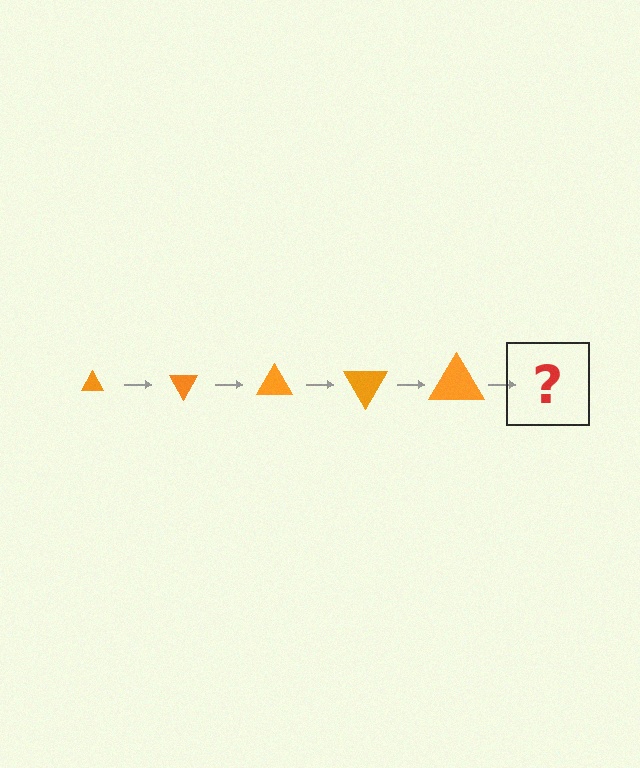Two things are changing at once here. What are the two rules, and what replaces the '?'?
The two rules are that the triangle grows larger each step and it rotates 60 degrees each step. The '?' should be a triangle, larger than the previous one and rotated 300 degrees from the start.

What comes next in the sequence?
The next element should be a triangle, larger than the previous one and rotated 300 degrees from the start.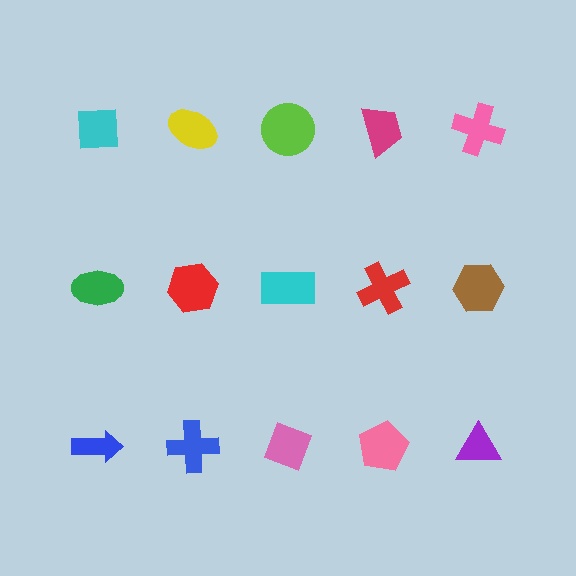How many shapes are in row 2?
5 shapes.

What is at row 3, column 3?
A pink diamond.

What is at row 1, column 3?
A lime circle.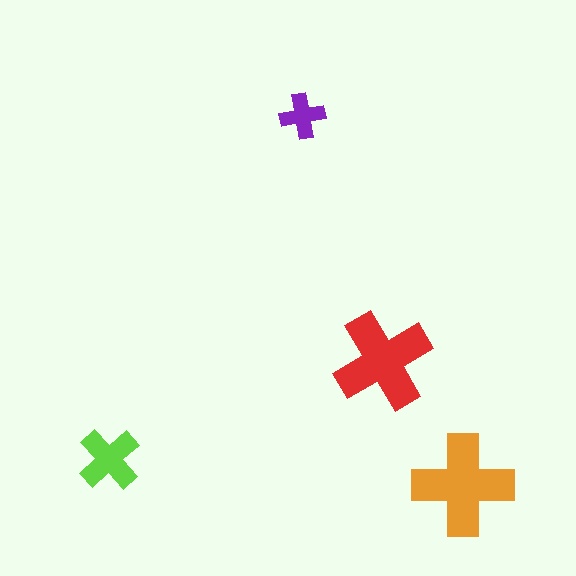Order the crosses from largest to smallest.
the orange one, the red one, the lime one, the purple one.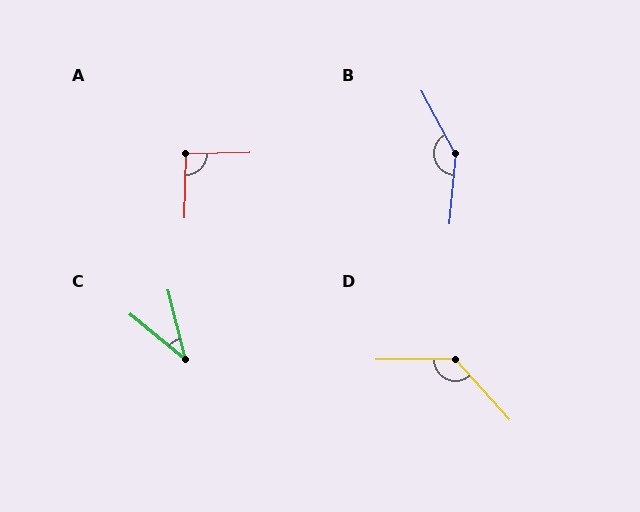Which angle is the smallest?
C, at approximately 36 degrees.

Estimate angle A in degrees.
Approximately 93 degrees.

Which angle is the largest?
B, at approximately 146 degrees.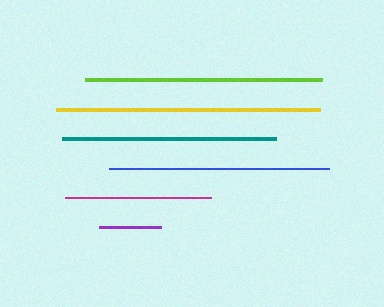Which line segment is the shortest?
The purple line is the shortest at approximately 61 pixels.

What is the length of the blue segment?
The blue segment is approximately 220 pixels long.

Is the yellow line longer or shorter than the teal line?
The yellow line is longer than the teal line.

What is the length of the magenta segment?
The magenta segment is approximately 147 pixels long.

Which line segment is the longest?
The yellow line is the longest at approximately 264 pixels.